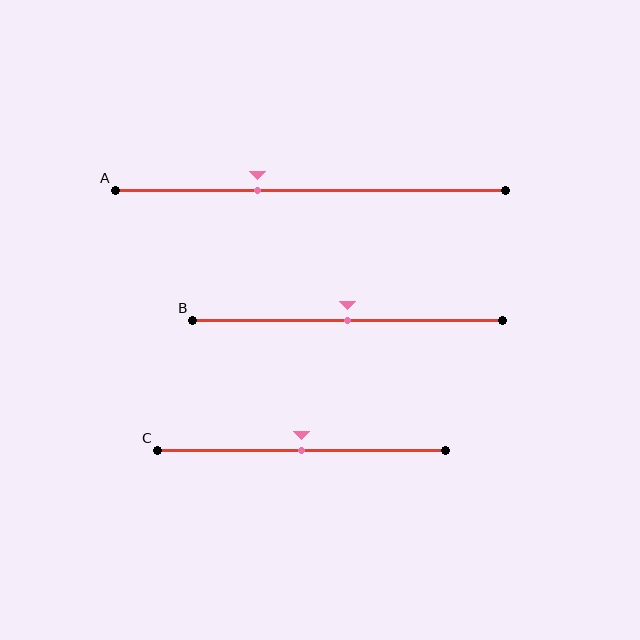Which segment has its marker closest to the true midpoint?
Segment B has its marker closest to the true midpoint.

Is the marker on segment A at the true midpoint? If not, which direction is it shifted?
No, the marker on segment A is shifted to the left by about 14% of the segment length.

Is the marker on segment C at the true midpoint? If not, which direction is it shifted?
Yes, the marker on segment C is at the true midpoint.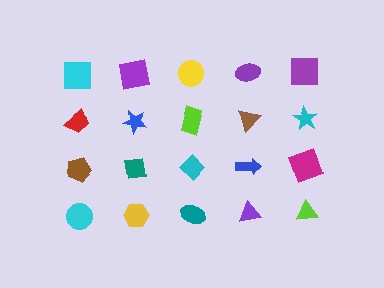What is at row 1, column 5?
A purple square.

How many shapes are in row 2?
5 shapes.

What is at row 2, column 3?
A lime rectangle.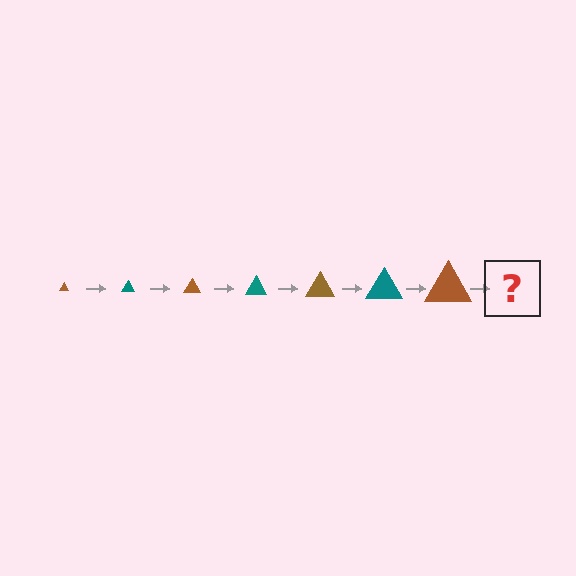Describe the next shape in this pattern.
It should be a teal triangle, larger than the previous one.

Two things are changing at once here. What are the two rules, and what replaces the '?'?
The two rules are that the triangle grows larger each step and the color cycles through brown and teal. The '?' should be a teal triangle, larger than the previous one.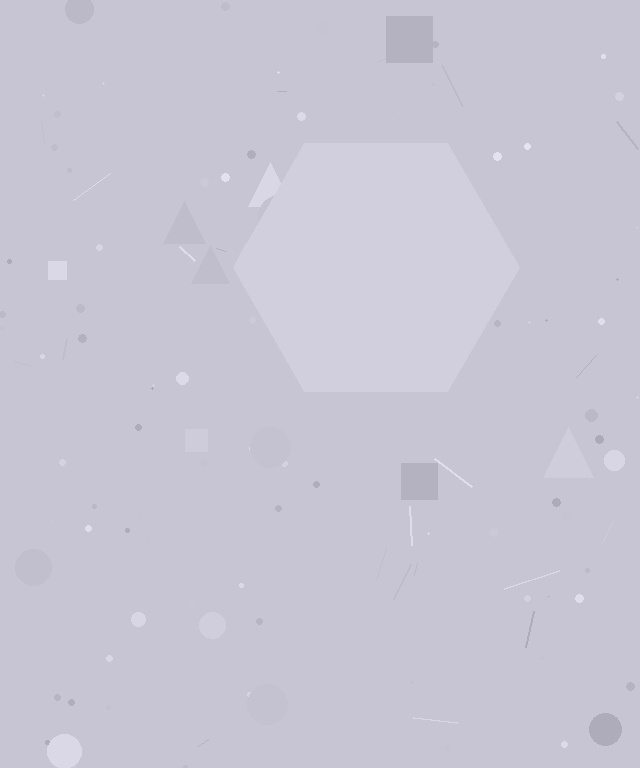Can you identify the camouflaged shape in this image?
The camouflaged shape is a hexagon.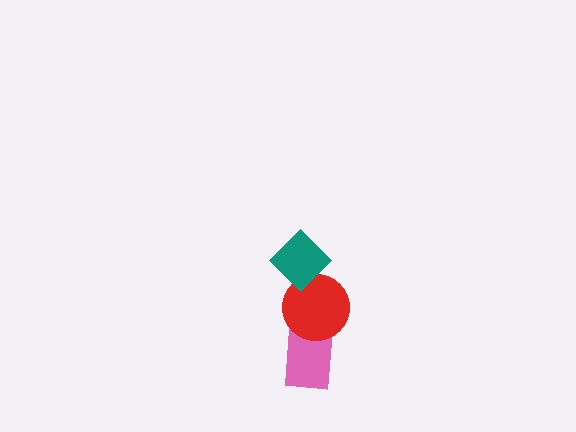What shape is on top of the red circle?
The teal diamond is on top of the red circle.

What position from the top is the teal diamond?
The teal diamond is 1st from the top.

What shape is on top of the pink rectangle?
The red circle is on top of the pink rectangle.